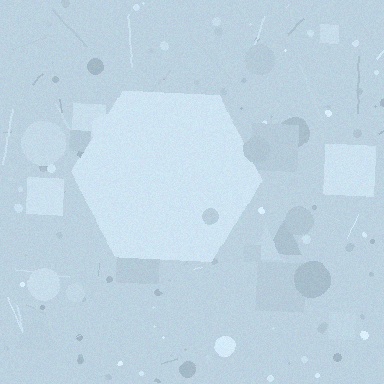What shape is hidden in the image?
A hexagon is hidden in the image.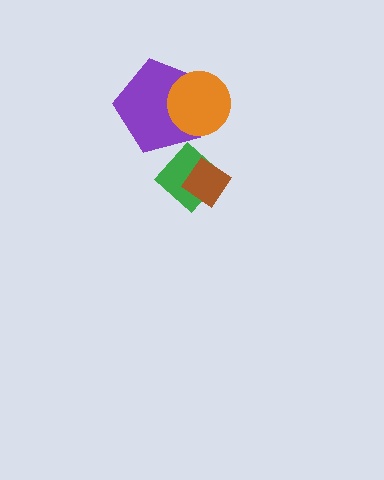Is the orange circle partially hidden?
No, no other shape covers it.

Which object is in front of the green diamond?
The brown diamond is in front of the green diamond.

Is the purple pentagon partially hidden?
Yes, it is partially covered by another shape.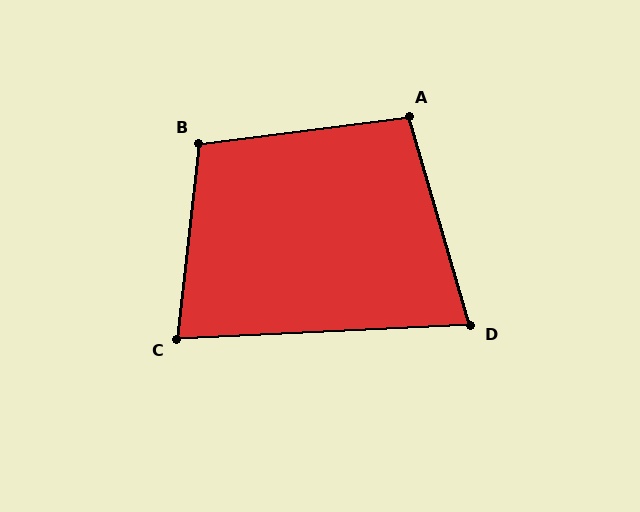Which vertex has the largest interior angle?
B, at approximately 104 degrees.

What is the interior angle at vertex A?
Approximately 99 degrees (obtuse).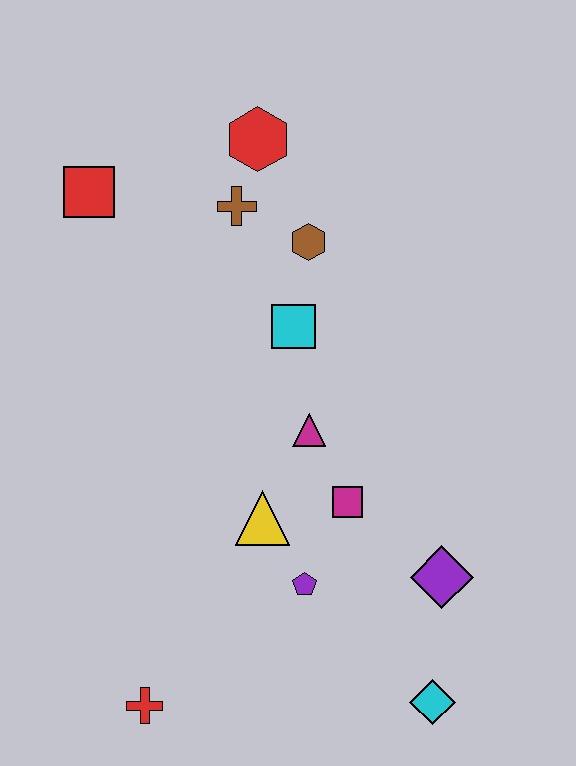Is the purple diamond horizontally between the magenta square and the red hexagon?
No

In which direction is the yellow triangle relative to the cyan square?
The yellow triangle is below the cyan square.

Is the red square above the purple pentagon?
Yes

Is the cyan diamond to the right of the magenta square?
Yes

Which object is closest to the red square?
The brown cross is closest to the red square.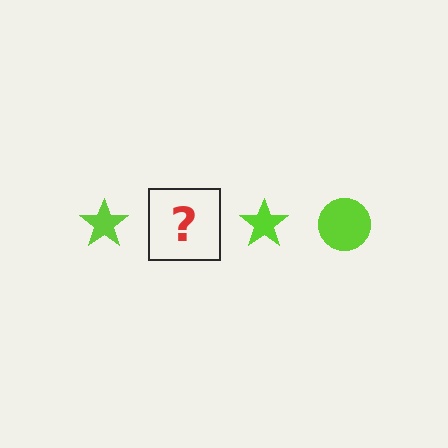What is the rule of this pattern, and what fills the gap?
The rule is that the pattern cycles through star, circle shapes in lime. The gap should be filled with a lime circle.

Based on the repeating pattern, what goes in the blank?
The blank should be a lime circle.